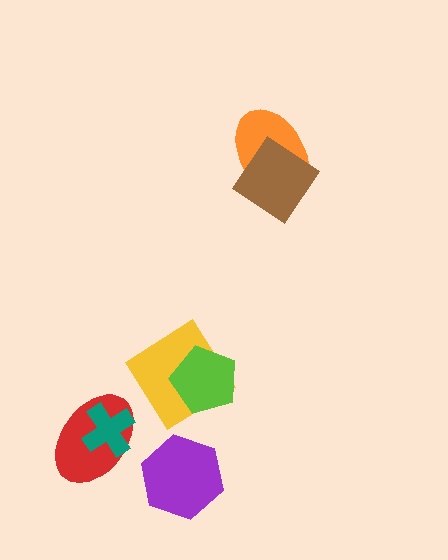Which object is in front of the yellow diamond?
The lime pentagon is in front of the yellow diamond.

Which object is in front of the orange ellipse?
The brown diamond is in front of the orange ellipse.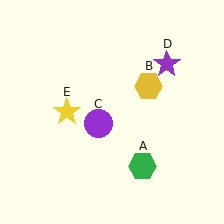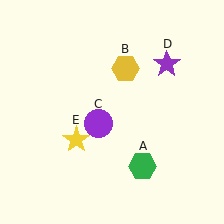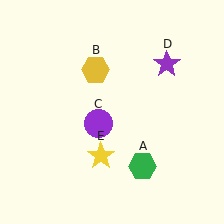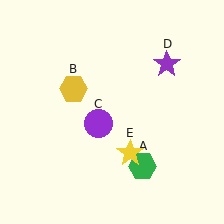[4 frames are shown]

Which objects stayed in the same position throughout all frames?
Green hexagon (object A) and purple circle (object C) and purple star (object D) remained stationary.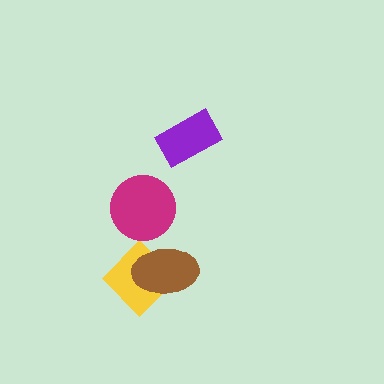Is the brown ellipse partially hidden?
No, no other shape covers it.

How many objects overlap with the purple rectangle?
0 objects overlap with the purple rectangle.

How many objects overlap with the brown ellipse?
1 object overlaps with the brown ellipse.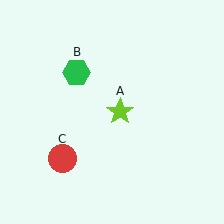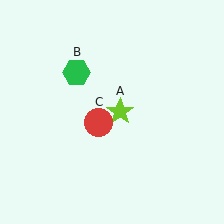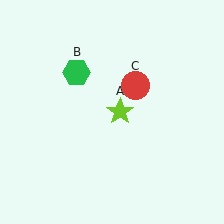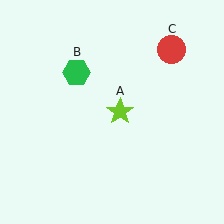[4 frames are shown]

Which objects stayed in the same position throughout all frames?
Lime star (object A) and green hexagon (object B) remained stationary.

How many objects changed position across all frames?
1 object changed position: red circle (object C).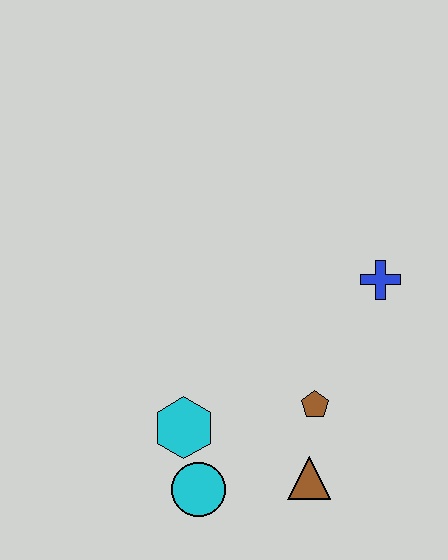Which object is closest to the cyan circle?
The cyan hexagon is closest to the cyan circle.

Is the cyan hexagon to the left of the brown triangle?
Yes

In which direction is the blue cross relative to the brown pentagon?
The blue cross is above the brown pentagon.